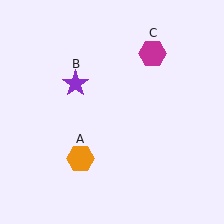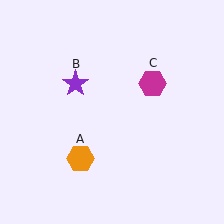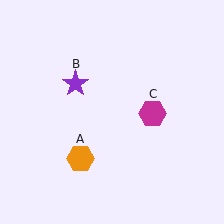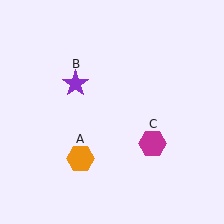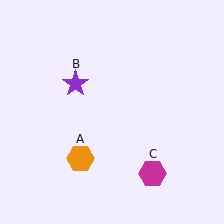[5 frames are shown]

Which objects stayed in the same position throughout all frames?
Orange hexagon (object A) and purple star (object B) remained stationary.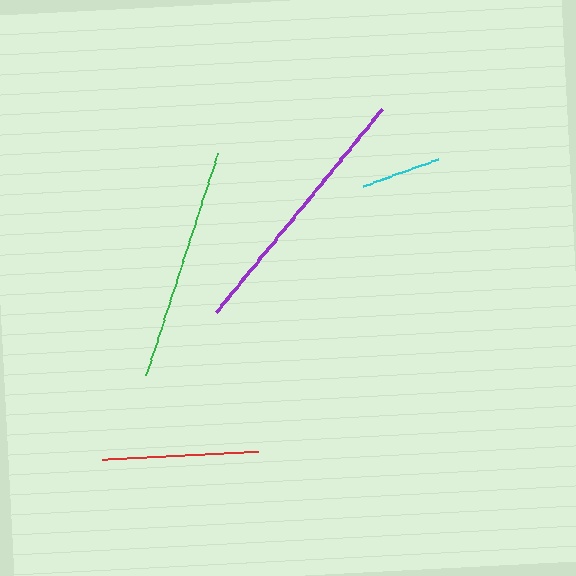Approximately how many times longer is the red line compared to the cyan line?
The red line is approximately 2.0 times the length of the cyan line.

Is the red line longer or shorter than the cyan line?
The red line is longer than the cyan line.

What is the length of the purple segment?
The purple segment is approximately 262 pixels long.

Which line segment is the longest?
The purple line is the longest at approximately 262 pixels.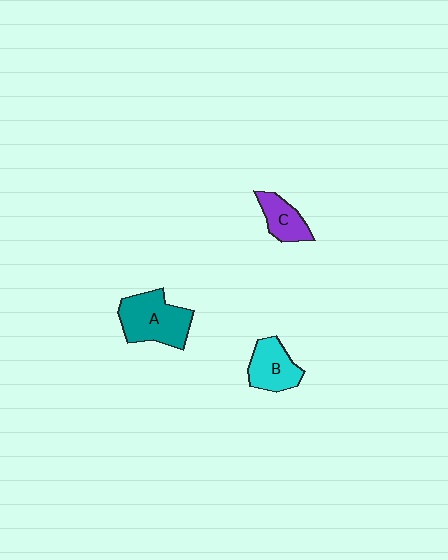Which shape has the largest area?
Shape A (teal).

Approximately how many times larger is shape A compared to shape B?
Approximately 1.4 times.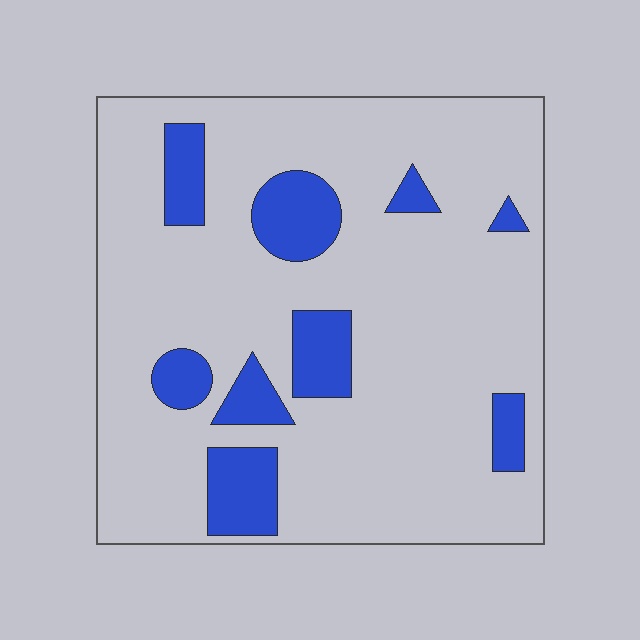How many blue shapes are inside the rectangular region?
9.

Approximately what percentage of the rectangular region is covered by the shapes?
Approximately 15%.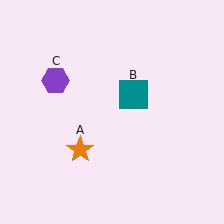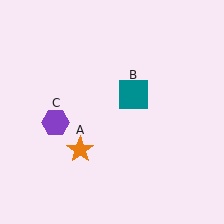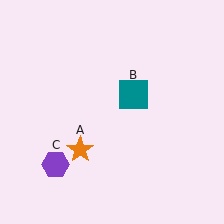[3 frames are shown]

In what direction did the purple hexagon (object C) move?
The purple hexagon (object C) moved down.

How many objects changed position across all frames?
1 object changed position: purple hexagon (object C).